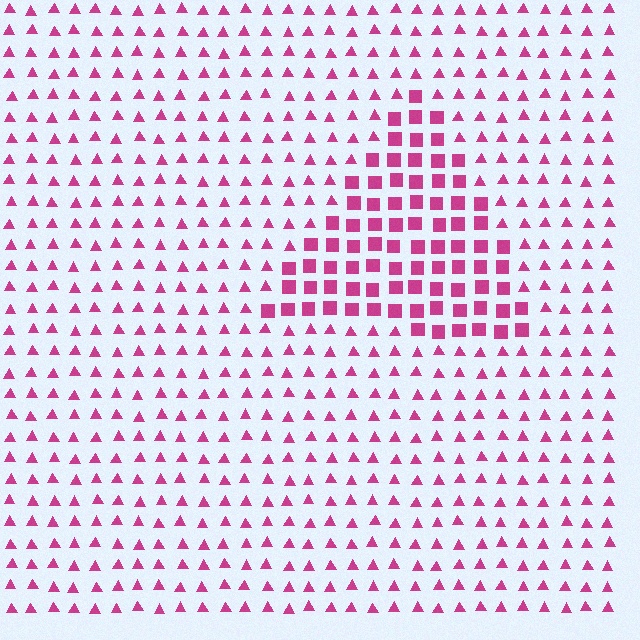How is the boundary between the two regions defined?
The boundary is defined by a change in element shape: squares inside vs. triangles outside. All elements share the same color and spacing.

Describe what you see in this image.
The image is filled with small magenta elements arranged in a uniform grid. A triangle-shaped region contains squares, while the surrounding area contains triangles. The boundary is defined purely by the change in element shape.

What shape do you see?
I see a triangle.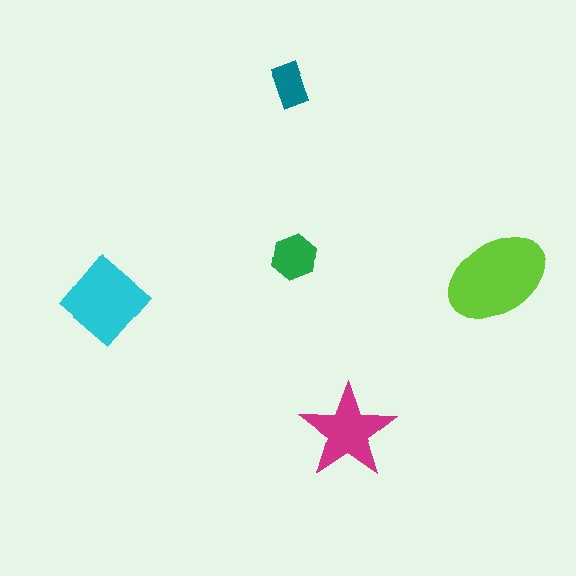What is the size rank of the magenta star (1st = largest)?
3rd.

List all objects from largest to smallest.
The lime ellipse, the cyan diamond, the magenta star, the green hexagon, the teal rectangle.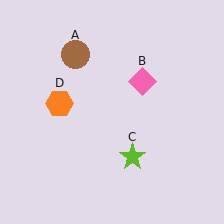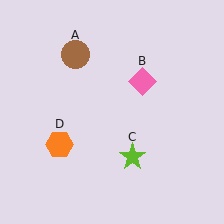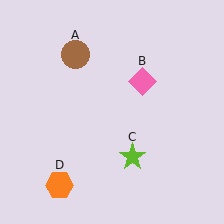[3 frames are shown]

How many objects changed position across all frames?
1 object changed position: orange hexagon (object D).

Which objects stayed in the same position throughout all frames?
Brown circle (object A) and pink diamond (object B) and lime star (object C) remained stationary.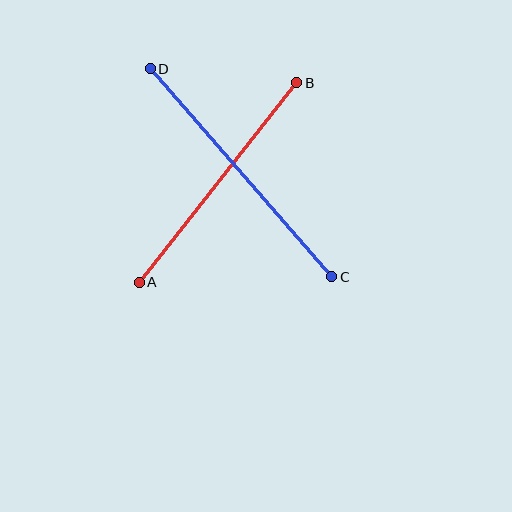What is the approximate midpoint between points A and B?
The midpoint is at approximately (218, 183) pixels.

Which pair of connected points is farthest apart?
Points C and D are farthest apart.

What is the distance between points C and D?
The distance is approximately 276 pixels.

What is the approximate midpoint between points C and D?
The midpoint is at approximately (241, 173) pixels.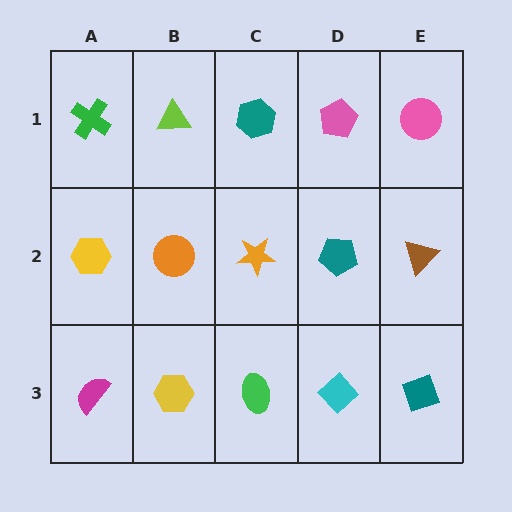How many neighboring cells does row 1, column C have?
3.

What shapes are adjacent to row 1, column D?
A teal pentagon (row 2, column D), a teal hexagon (row 1, column C), a pink circle (row 1, column E).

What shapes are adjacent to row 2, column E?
A pink circle (row 1, column E), a teal diamond (row 3, column E), a teal pentagon (row 2, column D).